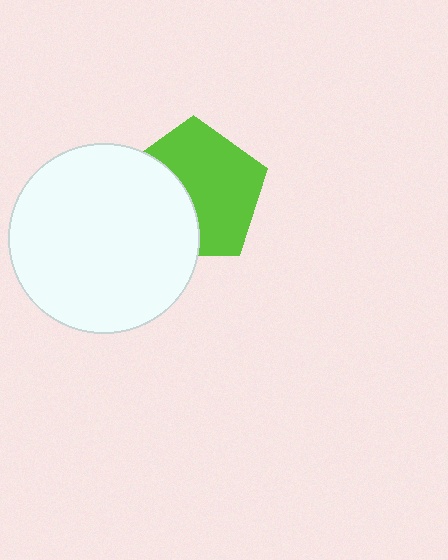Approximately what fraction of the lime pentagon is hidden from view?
Roughly 39% of the lime pentagon is hidden behind the white circle.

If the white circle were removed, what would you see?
You would see the complete lime pentagon.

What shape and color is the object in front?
The object in front is a white circle.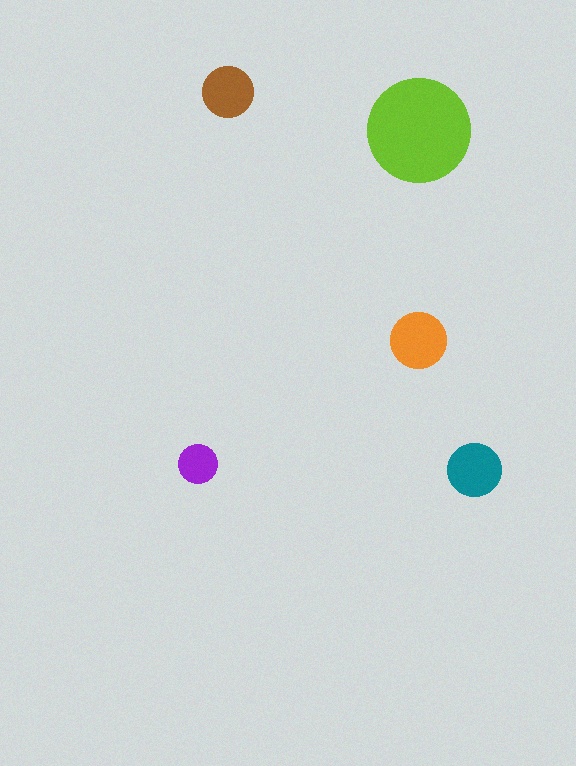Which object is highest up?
The brown circle is topmost.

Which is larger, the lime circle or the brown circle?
The lime one.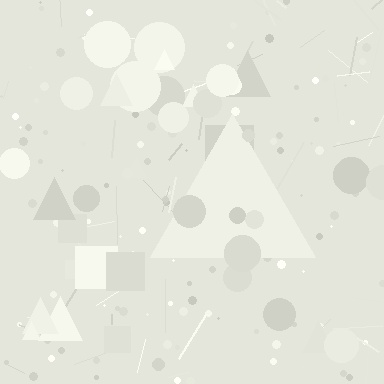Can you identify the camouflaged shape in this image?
The camouflaged shape is a triangle.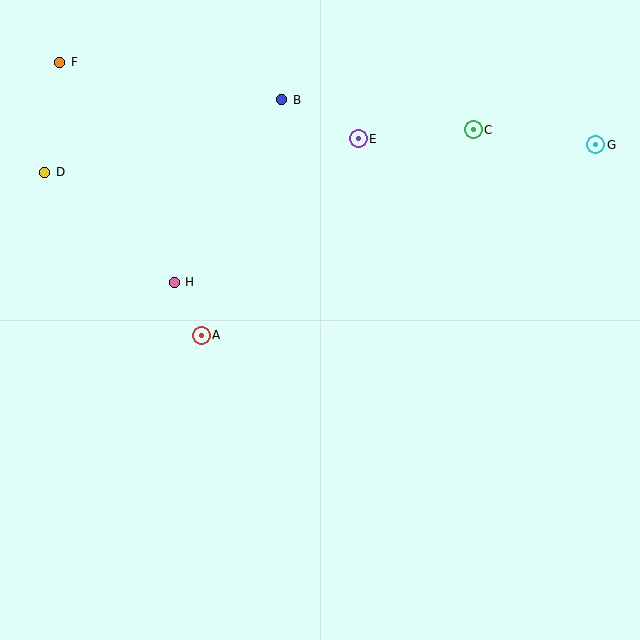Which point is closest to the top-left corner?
Point F is closest to the top-left corner.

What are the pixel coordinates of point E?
Point E is at (358, 139).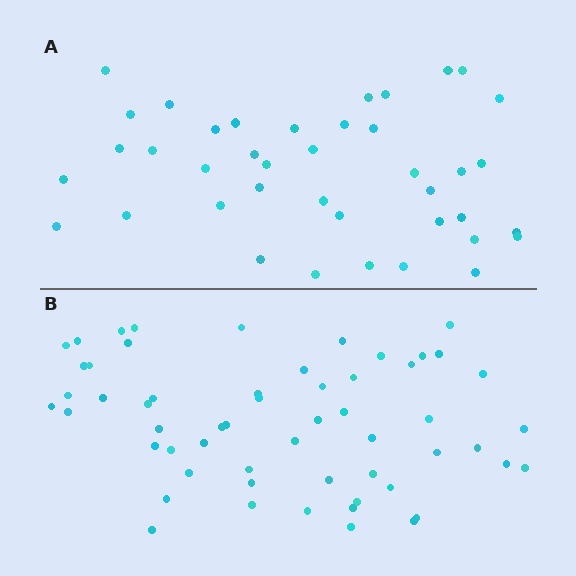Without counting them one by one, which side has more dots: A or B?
Region B (the bottom region) has more dots.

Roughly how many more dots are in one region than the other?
Region B has approximately 15 more dots than region A.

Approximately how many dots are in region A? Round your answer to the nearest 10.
About 40 dots.